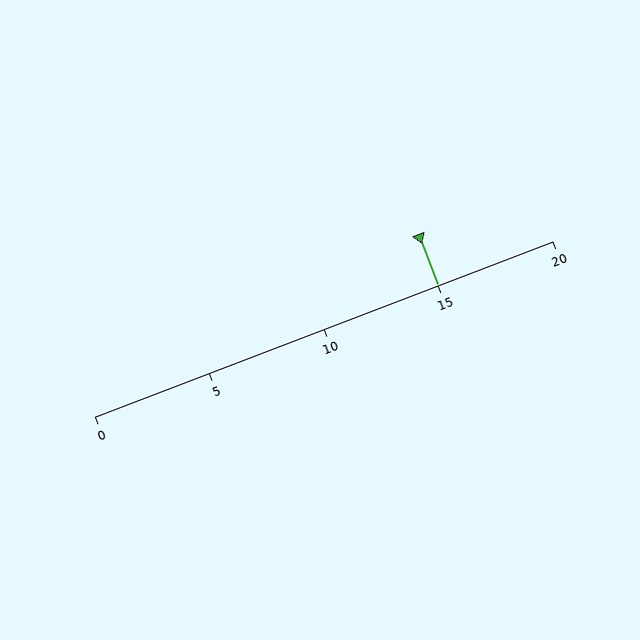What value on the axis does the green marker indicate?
The marker indicates approximately 15.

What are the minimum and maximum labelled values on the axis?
The axis runs from 0 to 20.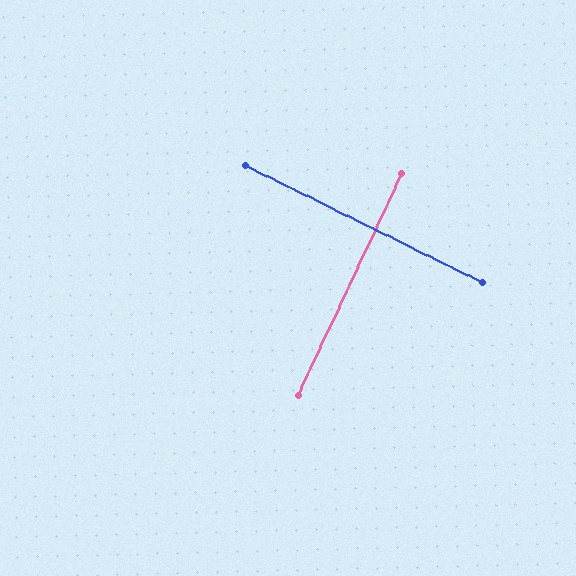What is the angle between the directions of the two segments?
Approximately 89 degrees.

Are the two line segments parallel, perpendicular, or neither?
Perpendicular — they meet at approximately 89°.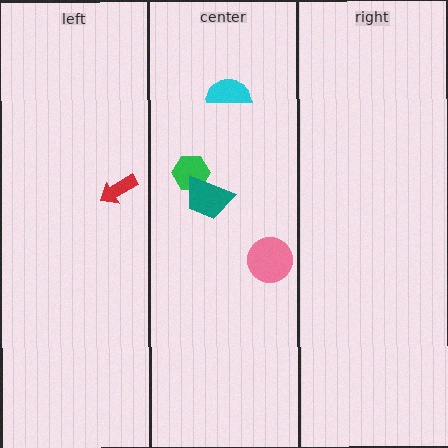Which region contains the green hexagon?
The center region.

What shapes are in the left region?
The red arrow.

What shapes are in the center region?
The green hexagon, the pink circle, the teal trapezoid, the cyan semicircle.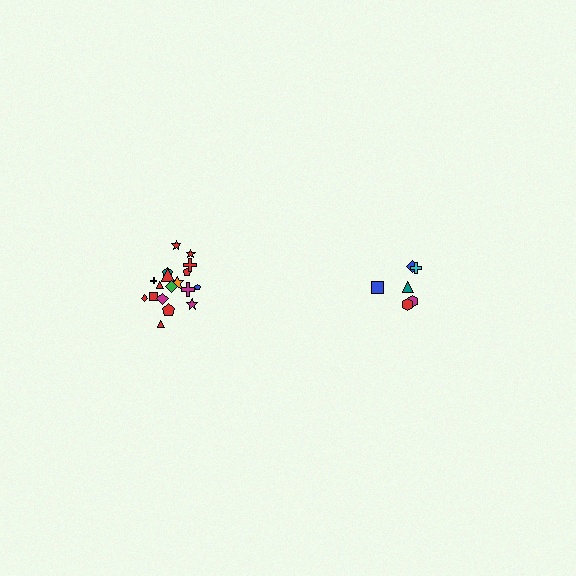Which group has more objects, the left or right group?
The left group.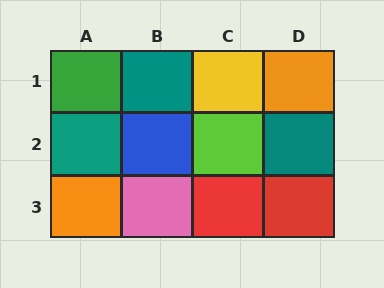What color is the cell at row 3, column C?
Red.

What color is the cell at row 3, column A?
Orange.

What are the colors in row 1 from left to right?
Green, teal, yellow, orange.